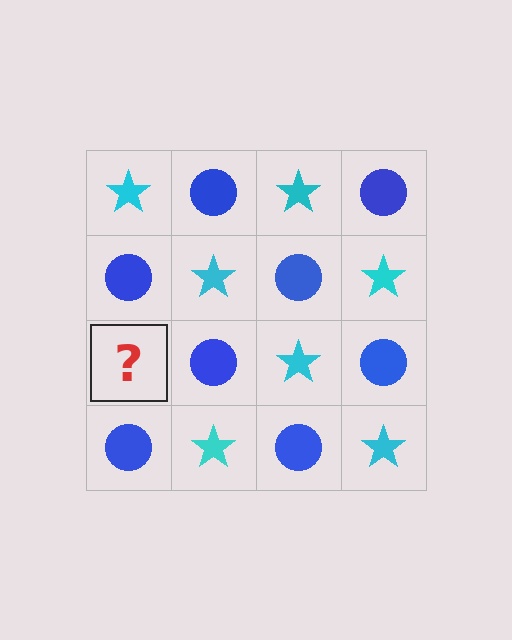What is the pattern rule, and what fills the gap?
The rule is that it alternates cyan star and blue circle in a checkerboard pattern. The gap should be filled with a cyan star.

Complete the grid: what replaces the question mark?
The question mark should be replaced with a cyan star.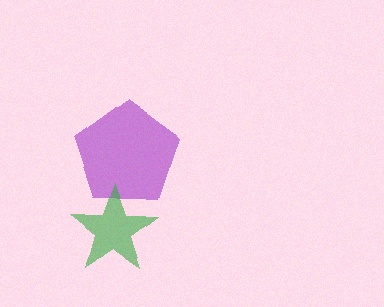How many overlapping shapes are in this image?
There are 2 overlapping shapes in the image.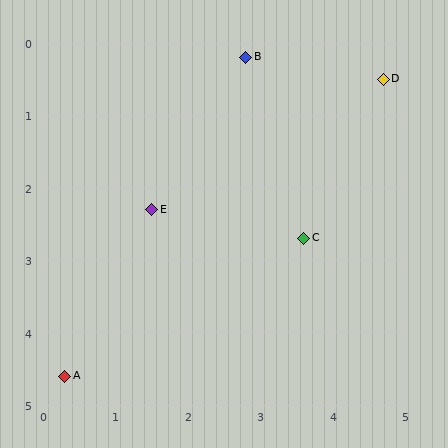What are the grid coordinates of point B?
Point B is at approximately (2.8, 0.2).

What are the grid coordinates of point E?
Point E is at approximately (1.5, 2.3).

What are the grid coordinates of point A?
Point A is at approximately (0.3, 4.6).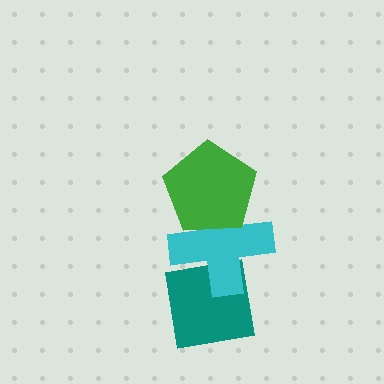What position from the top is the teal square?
The teal square is 3rd from the top.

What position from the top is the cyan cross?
The cyan cross is 2nd from the top.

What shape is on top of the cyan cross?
The green pentagon is on top of the cyan cross.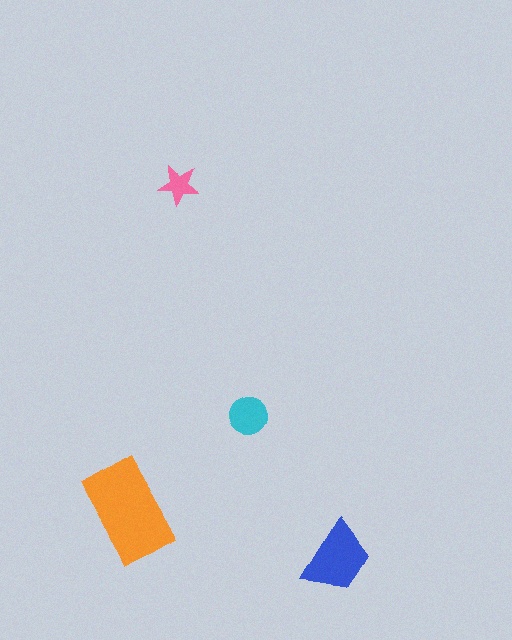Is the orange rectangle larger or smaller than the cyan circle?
Larger.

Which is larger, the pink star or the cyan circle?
The cyan circle.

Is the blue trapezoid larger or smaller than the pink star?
Larger.